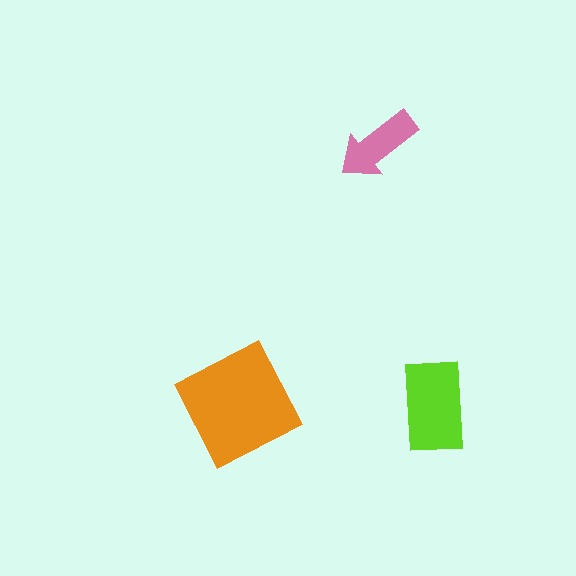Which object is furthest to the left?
The orange square is leftmost.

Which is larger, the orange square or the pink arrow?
The orange square.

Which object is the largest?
The orange square.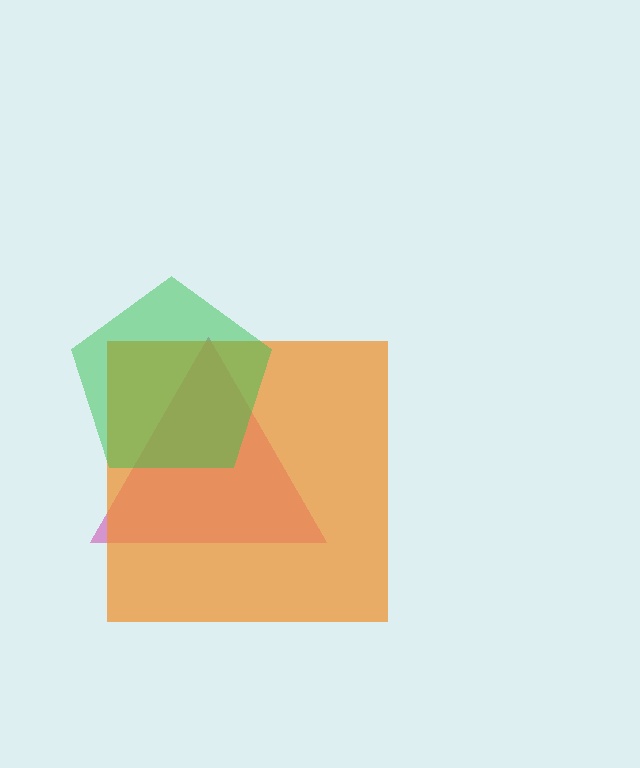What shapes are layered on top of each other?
The layered shapes are: a magenta triangle, an orange square, a green pentagon.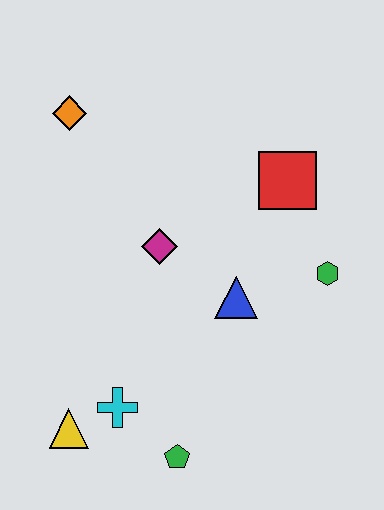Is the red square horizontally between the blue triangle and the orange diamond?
No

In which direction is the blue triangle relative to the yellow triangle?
The blue triangle is to the right of the yellow triangle.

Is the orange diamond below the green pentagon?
No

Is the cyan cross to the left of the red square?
Yes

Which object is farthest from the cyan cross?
The orange diamond is farthest from the cyan cross.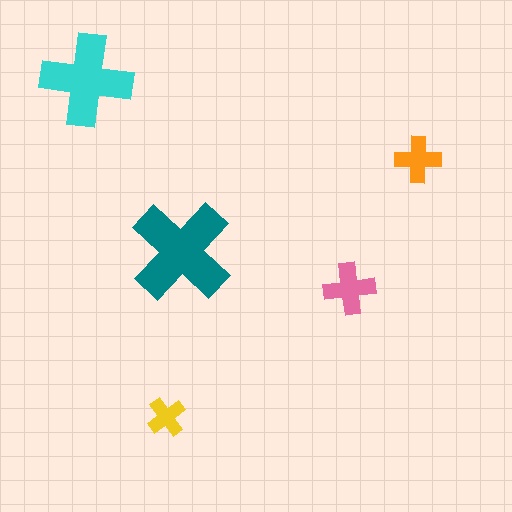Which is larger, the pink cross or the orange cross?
The pink one.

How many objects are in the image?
There are 5 objects in the image.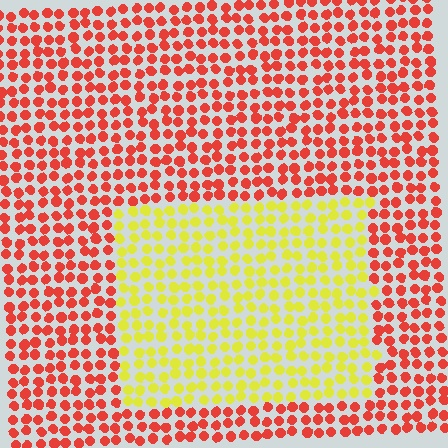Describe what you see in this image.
The image is filled with small red elements in a uniform arrangement. A rectangle-shaped region is visible where the elements are tinted to a slightly different hue, forming a subtle color boundary.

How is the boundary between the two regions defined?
The boundary is defined purely by a slight shift in hue (about 62 degrees). Spacing, size, and orientation are identical on both sides.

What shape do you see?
I see a rectangle.